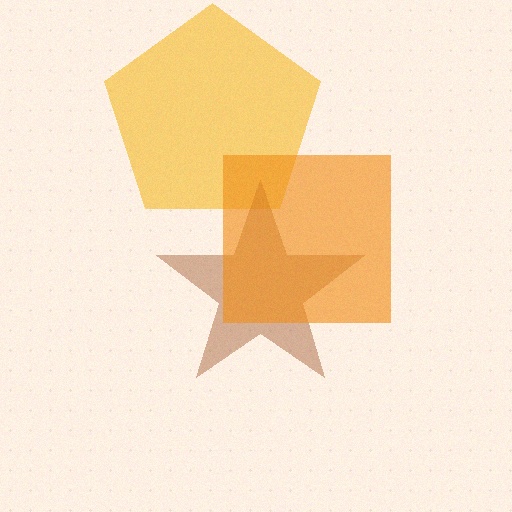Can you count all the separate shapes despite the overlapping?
Yes, there are 3 separate shapes.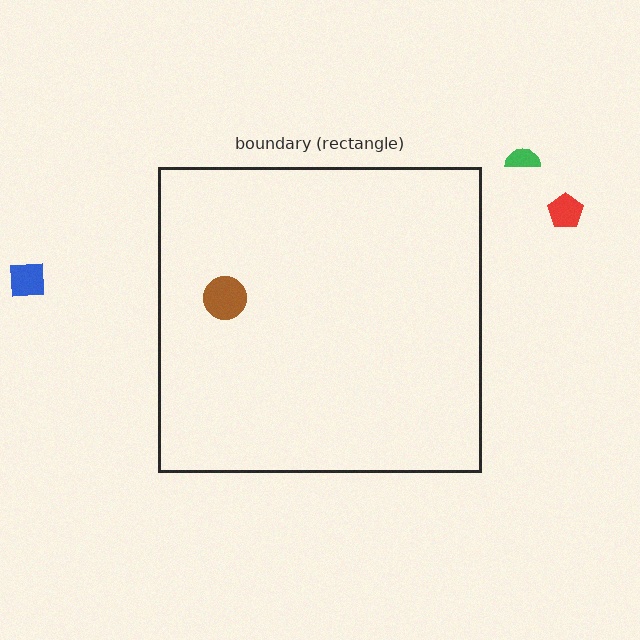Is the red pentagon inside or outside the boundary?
Outside.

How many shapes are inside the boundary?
1 inside, 3 outside.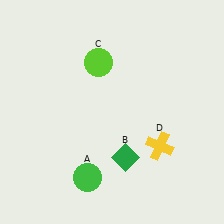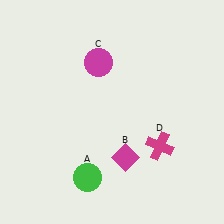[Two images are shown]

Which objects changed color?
B changed from green to magenta. C changed from lime to magenta. D changed from yellow to magenta.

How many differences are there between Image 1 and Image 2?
There are 3 differences between the two images.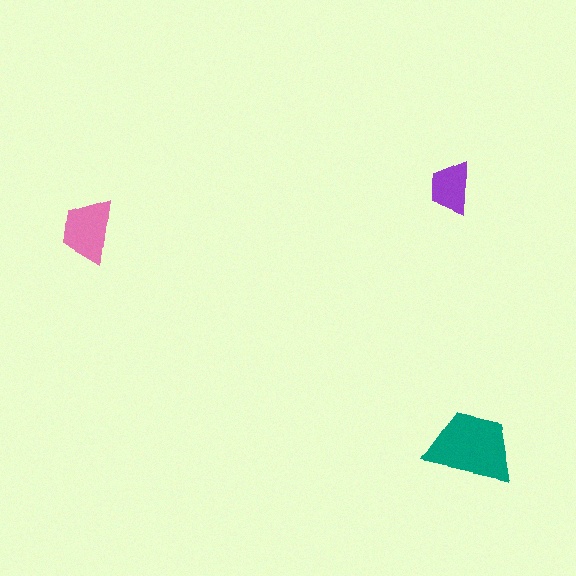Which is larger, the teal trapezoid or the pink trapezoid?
The teal one.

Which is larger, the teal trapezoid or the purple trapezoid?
The teal one.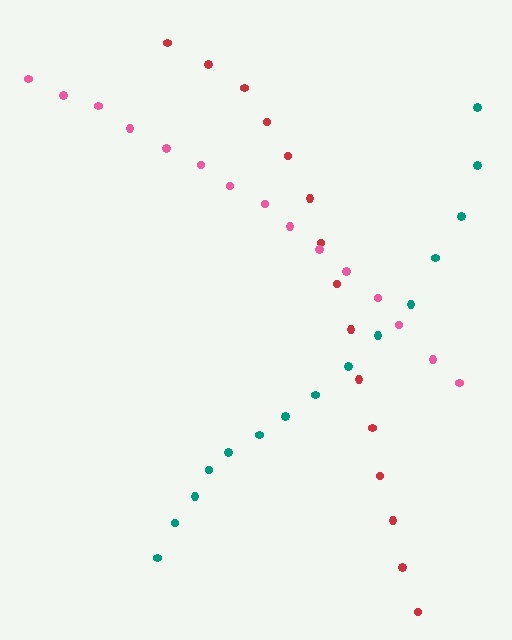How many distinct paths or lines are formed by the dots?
There are 3 distinct paths.